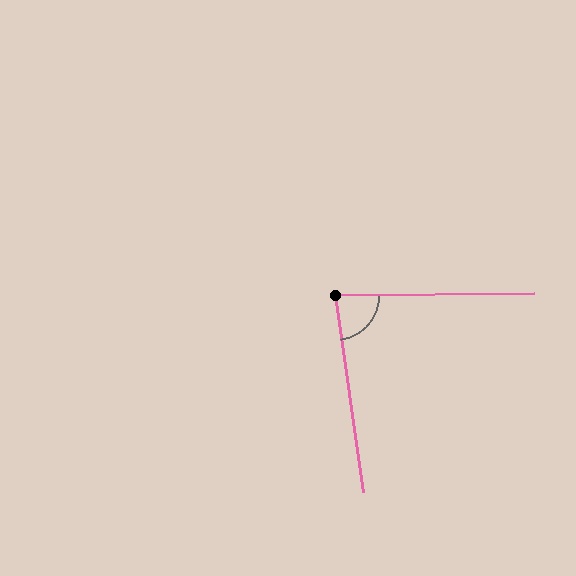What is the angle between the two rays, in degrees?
Approximately 82 degrees.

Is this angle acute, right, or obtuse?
It is acute.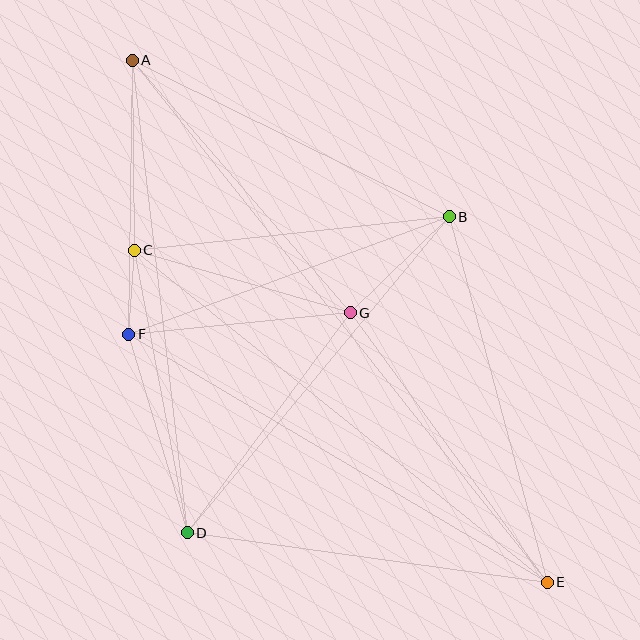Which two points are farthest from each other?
Points A and E are farthest from each other.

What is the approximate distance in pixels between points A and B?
The distance between A and B is approximately 354 pixels.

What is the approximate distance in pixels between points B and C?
The distance between B and C is approximately 317 pixels.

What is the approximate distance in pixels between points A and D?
The distance between A and D is approximately 476 pixels.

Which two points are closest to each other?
Points C and F are closest to each other.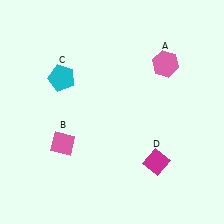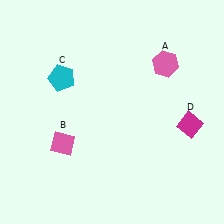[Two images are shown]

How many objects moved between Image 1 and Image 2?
1 object moved between the two images.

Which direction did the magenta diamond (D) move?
The magenta diamond (D) moved up.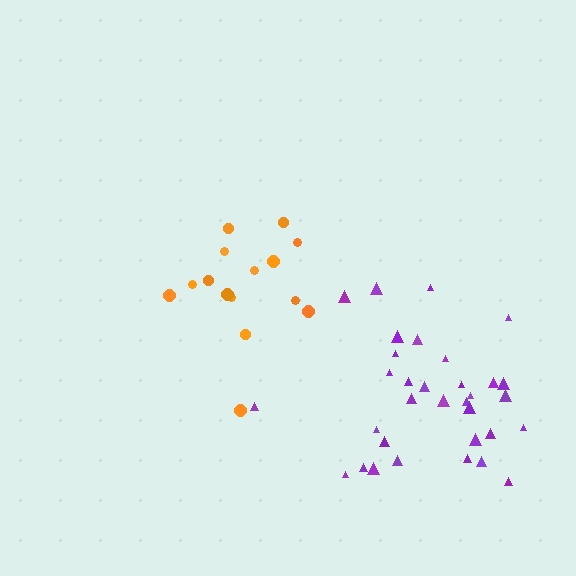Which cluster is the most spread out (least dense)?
Purple.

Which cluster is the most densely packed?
Orange.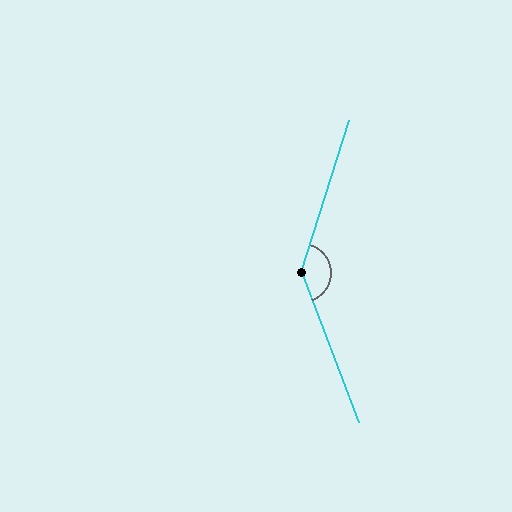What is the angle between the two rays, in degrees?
Approximately 142 degrees.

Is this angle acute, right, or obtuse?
It is obtuse.